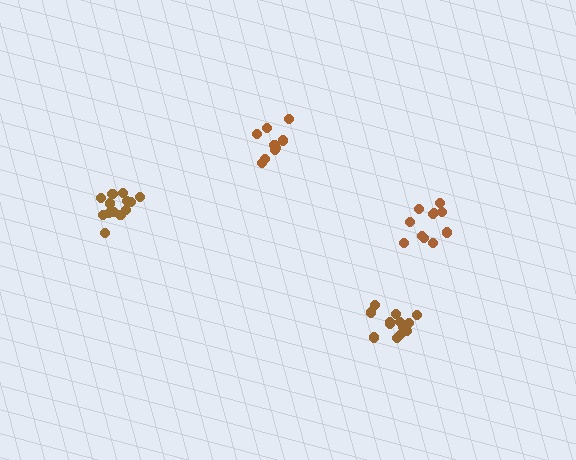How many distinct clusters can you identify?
There are 4 distinct clusters.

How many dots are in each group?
Group 1: 11 dots, Group 2: 13 dots, Group 3: 13 dots, Group 4: 9 dots (46 total).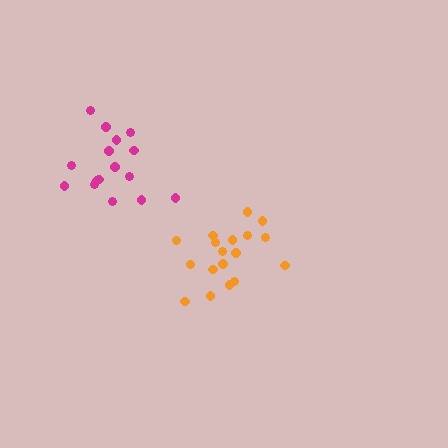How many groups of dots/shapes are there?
There are 2 groups.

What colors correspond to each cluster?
The clusters are colored: magenta, orange.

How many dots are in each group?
Group 1: 16 dots, Group 2: 18 dots (34 total).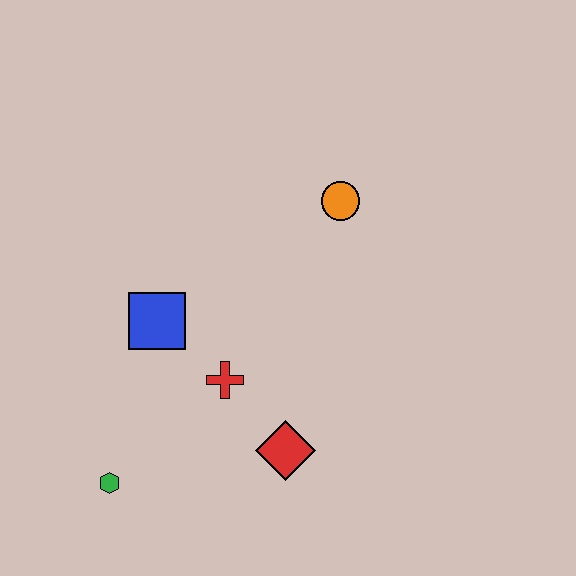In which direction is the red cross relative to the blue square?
The red cross is to the right of the blue square.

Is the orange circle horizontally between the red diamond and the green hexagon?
No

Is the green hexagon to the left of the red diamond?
Yes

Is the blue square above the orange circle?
No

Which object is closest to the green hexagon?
The red cross is closest to the green hexagon.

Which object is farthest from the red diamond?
The orange circle is farthest from the red diamond.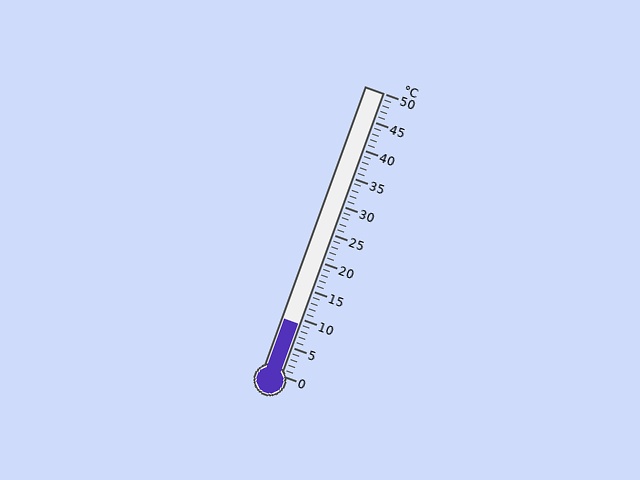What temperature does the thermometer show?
The thermometer shows approximately 9°C.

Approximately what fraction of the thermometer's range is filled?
The thermometer is filled to approximately 20% of its range.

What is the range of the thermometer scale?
The thermometer scale ranges from 0°C to 50°C.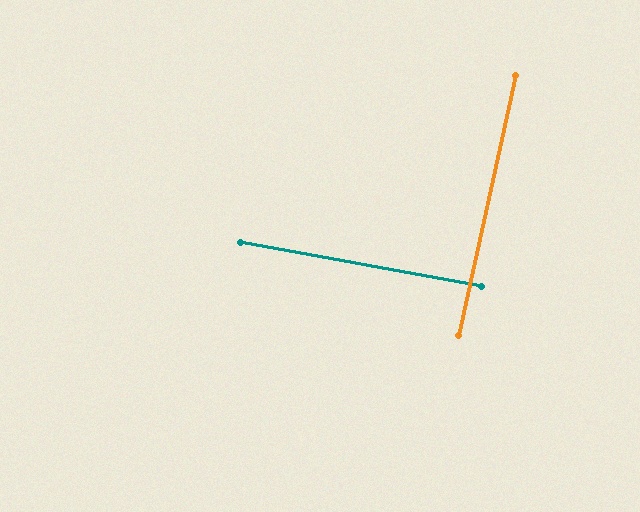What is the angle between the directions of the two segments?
Approximately 88 degrees.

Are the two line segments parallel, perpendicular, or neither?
Perpendicular — they meet at approximately 88°.